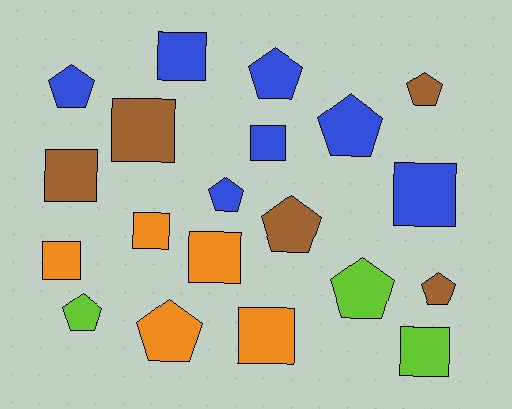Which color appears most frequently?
Blue, with 7 objects.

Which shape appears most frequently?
Square, with 10 objects.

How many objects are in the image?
There are 20 objects.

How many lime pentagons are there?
There are 2 lime pentagons.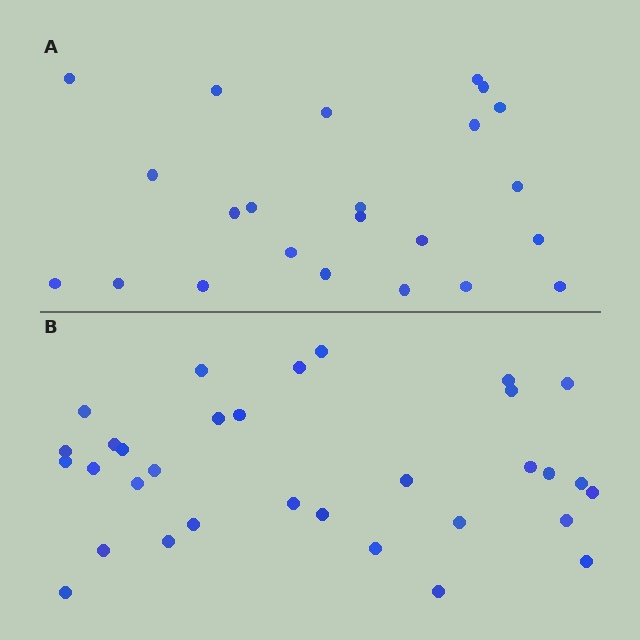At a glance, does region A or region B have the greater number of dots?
Region B (the bottom region) has more dots.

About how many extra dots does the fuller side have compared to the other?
Region B has roughly 8 or so more dots than region A.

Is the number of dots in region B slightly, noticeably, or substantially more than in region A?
Region B has noticeably more, but not dramatically so. The ratio is roughly 1.4 to 1.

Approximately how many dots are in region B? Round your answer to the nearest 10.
About 30 dots. (The exact count is 32, which rounds to 30.)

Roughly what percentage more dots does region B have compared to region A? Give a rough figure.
About 40% more.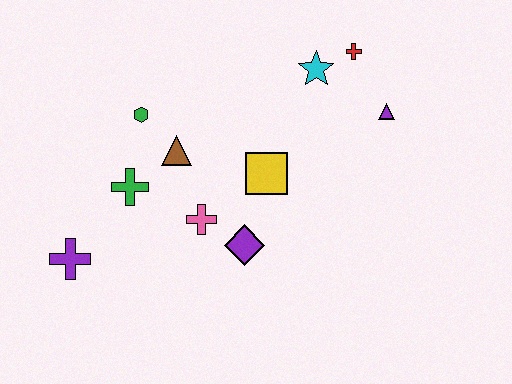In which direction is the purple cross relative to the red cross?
The purple cross is to the left of the red cross.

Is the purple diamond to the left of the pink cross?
No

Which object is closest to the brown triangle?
The green hexagon is closest to the brown triangle.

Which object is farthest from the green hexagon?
The purple triangle is farthest from the green hexagon.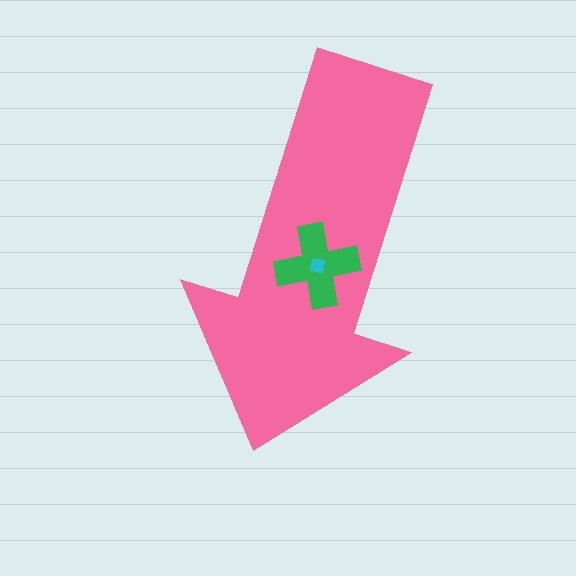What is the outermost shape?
The pink arrow.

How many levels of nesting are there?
3.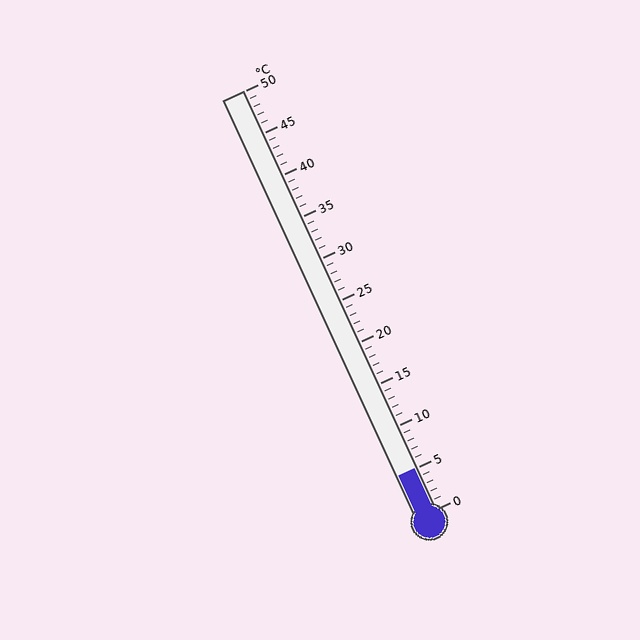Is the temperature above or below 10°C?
The temperature is below 10°C.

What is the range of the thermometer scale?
The thermometer scale ranges from 0°C to 50°C.